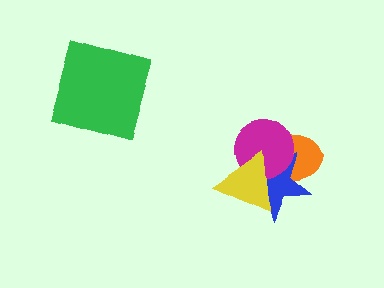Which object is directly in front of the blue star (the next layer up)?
The magenta circle is directly in front of the blue star.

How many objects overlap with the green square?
0 objects overlap with the green square.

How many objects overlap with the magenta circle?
3 objects overlap with the magenta circle.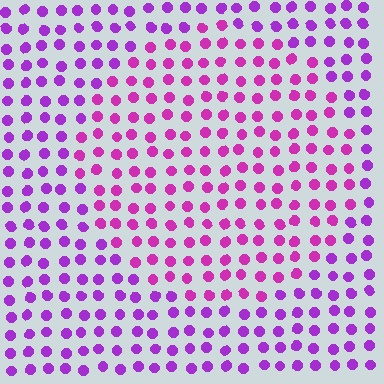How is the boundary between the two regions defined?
The boundary is defined purely by a slight shift in hue (about 27 degrees). Spacing, size, and orientation are identical on both sides.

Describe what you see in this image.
The image is filled with small purple elements in a uniform arrangement. A circle-shaped region is visible where the elements are tinted to a slightly different hue, forming a subtle color boundary.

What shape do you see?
I see a circle.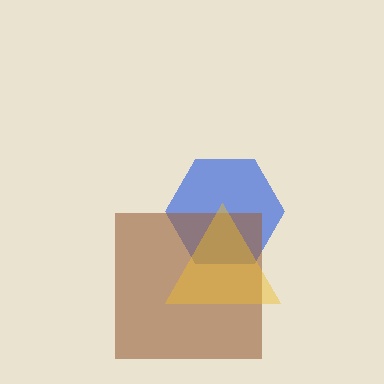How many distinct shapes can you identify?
There are 3 distinct shapes: a blue hexagon, a brown square, a yellow triangle.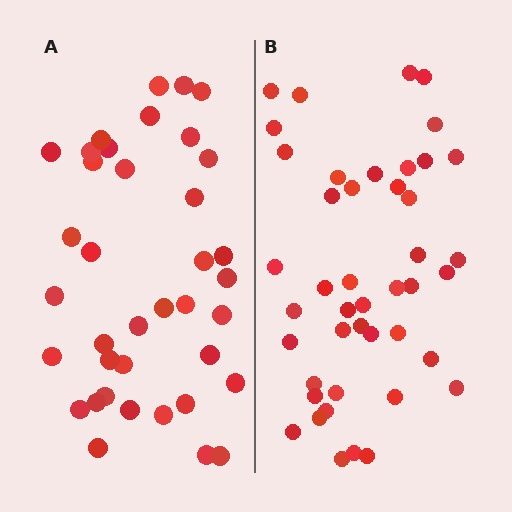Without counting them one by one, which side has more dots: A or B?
Region B (the right region) has more dots.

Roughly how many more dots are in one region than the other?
Region B has about 6 more dots than region A.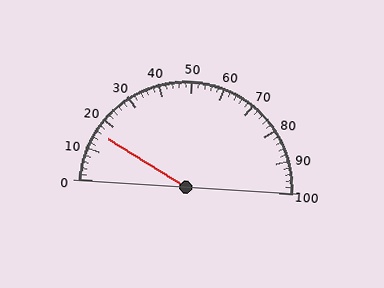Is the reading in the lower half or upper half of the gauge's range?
The reading is in the lower half of the range (0 to 100).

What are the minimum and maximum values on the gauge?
The gauge ranges from 0 to 100.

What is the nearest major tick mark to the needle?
The nearest major tick mark is 20.